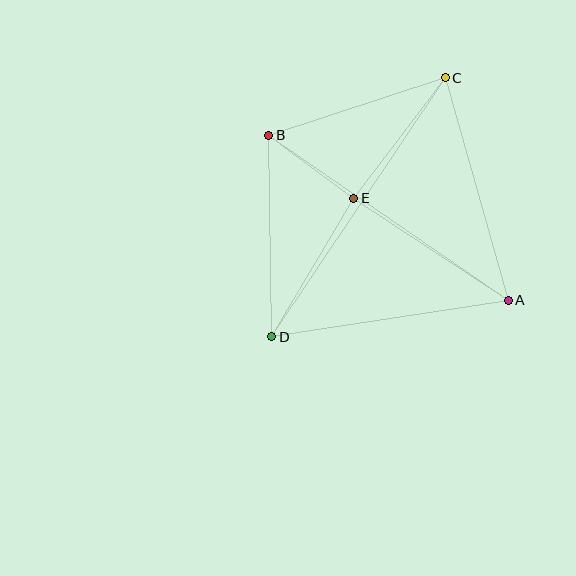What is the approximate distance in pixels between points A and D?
The distance between A and D is approximately 239 pixels.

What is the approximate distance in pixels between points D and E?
The distance between D and E is approximately 161 pixels.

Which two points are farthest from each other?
Points C and D are farthest from each other.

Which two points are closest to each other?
Points B and E are closest to each other.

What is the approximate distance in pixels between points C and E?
The distance between C and E is approximately 151 pixels.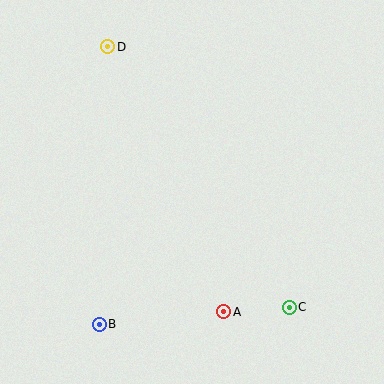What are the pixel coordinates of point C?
Point C is at (289, 307).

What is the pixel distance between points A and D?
The distance between A and D is 289 pixels.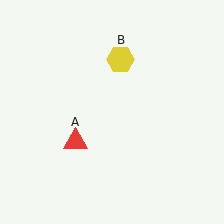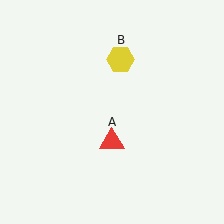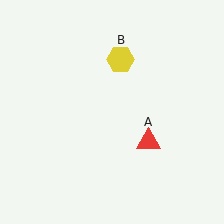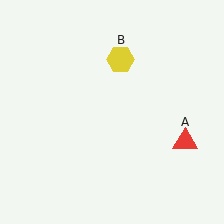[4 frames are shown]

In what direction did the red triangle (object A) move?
The red triangle (object A) moved right.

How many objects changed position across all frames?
1 object changed position: red triangle (object A).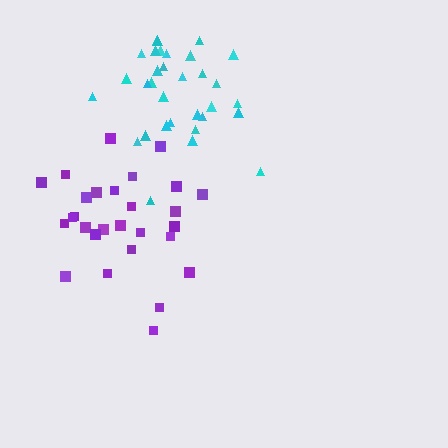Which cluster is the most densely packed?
Cyan.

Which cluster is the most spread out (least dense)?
Purple.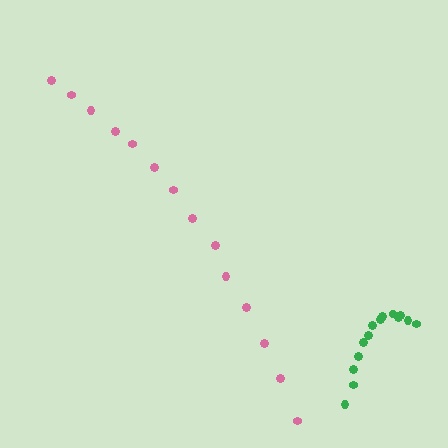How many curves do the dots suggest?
There are 2 distinct paths.